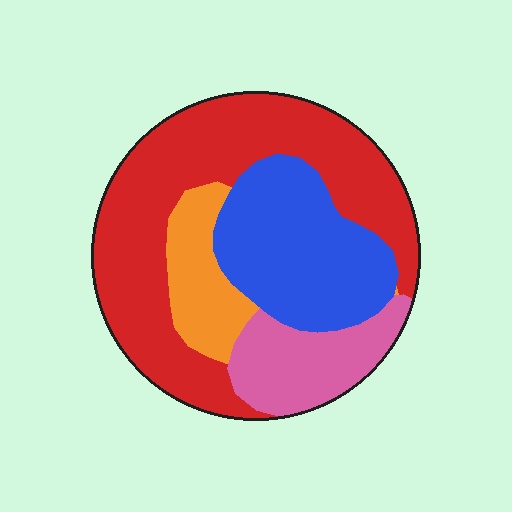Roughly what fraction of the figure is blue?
Blue covers 26% of the figure.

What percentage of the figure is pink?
Pink covers about 15% of the figure.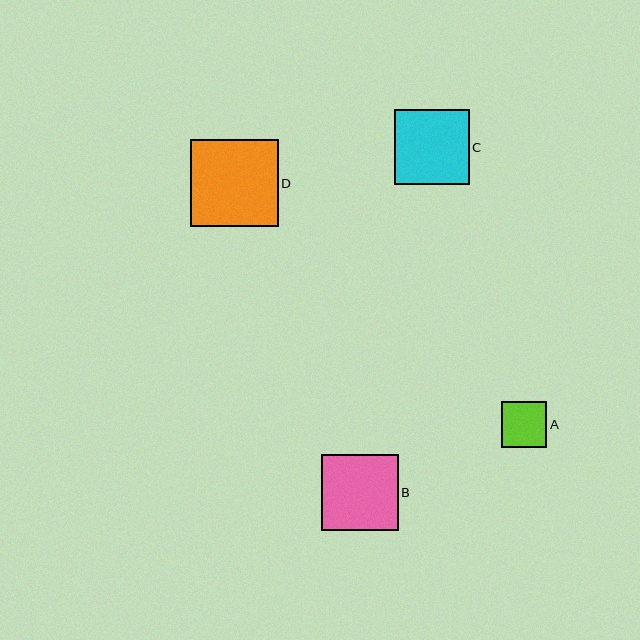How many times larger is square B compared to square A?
Square B is approximately 1.7 times the size of square A.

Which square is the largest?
Square D is the largest with a size of approximately 87 pixels.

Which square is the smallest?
Square A is the smallest with a size of approximately 46 pixels.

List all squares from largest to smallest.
From largest to smallest: D, B, C, A.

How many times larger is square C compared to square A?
Square C is approximately 1.6 times the size of square A.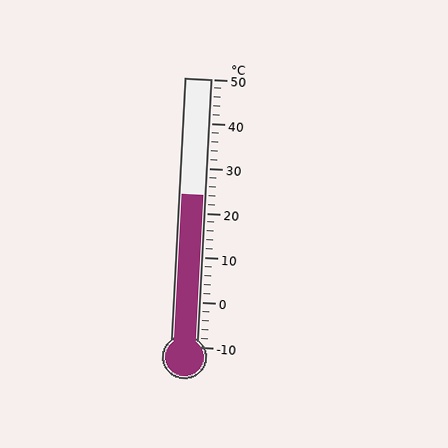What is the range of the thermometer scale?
The thermometer scale ranges from -10°C to 50°C.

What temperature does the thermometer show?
The thermometer shows approximately 24°C.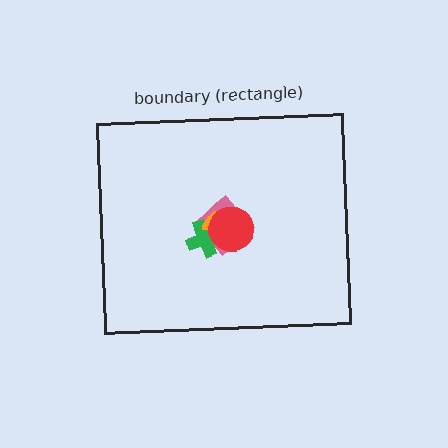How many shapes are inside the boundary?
5 inside, 0 outside.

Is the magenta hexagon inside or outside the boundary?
Inside.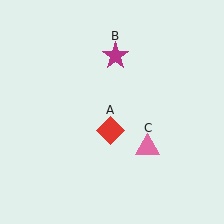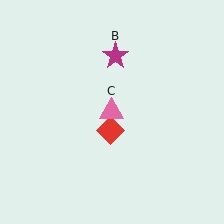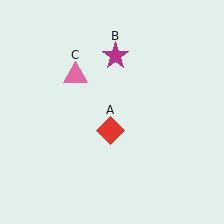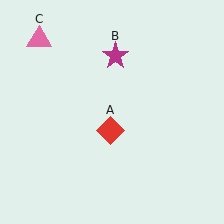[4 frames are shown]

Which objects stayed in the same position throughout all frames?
Red diamond (object A) and magenta star (object B) remained stationary.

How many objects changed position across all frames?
1 object changed position: pink triangle (object C).